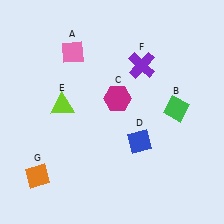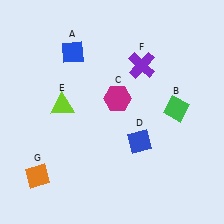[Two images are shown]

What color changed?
The diamond (A) changed from pink in Image 1 to blue in Image 2.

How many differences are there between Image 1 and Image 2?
There is 1 difference between the two images.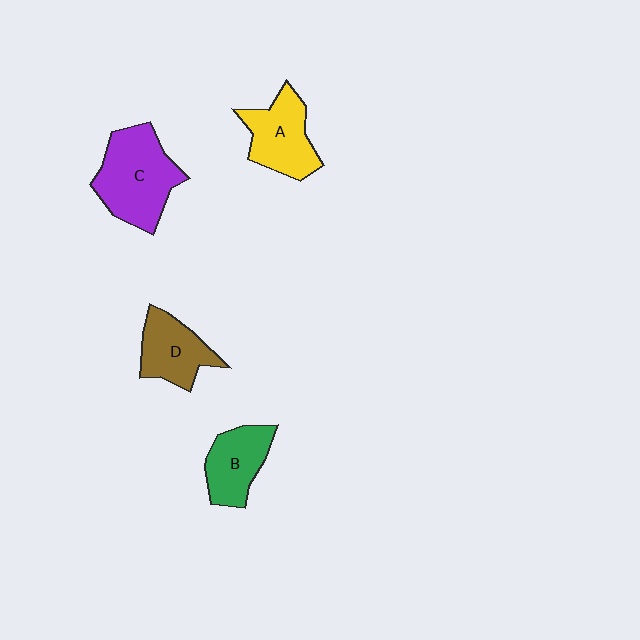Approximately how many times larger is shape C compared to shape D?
Approximately 1.5 times.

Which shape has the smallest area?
Shape B (green).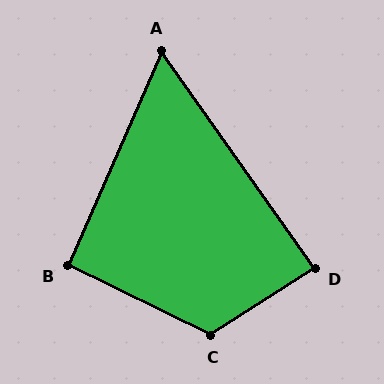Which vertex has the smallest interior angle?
A, at approximately 59 degrees.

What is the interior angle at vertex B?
Approximately 93 degrees (approximately right).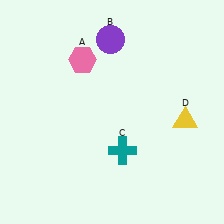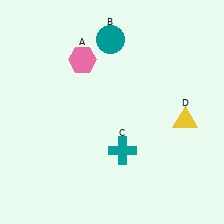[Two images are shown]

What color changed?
The circle (B) changed from purple in Image 1 to teal in Image 2.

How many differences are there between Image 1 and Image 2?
There is 1 difference between the two images.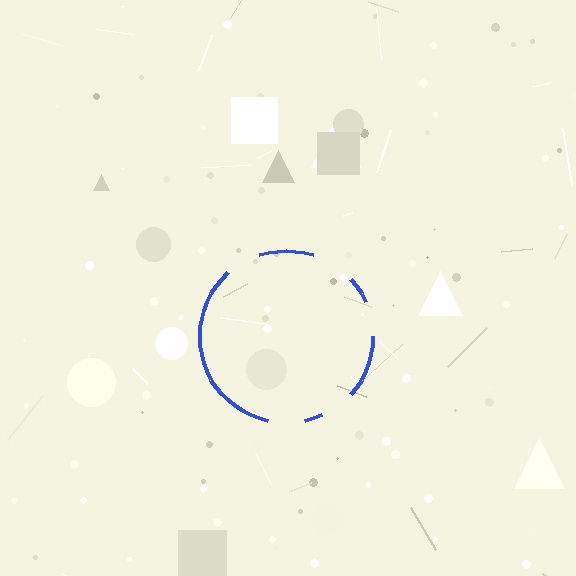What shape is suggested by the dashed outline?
The dashed outline suggests a circle.